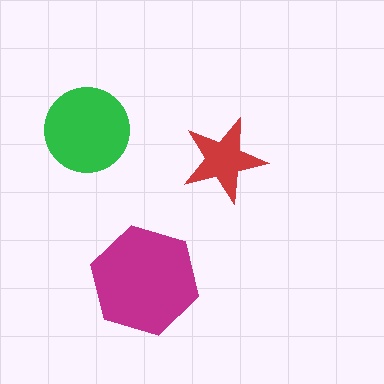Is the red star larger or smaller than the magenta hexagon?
Smaller.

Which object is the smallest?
The red star.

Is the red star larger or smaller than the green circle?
Smaller.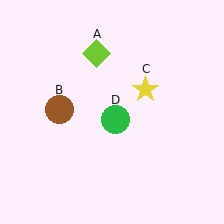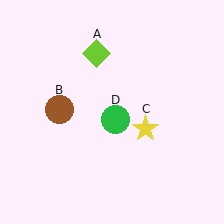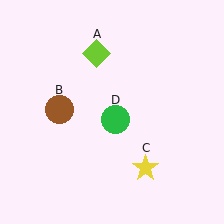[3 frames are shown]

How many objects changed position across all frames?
1 object changed position: yellow star (object C).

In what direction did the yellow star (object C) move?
The yellow star (object C) moved down.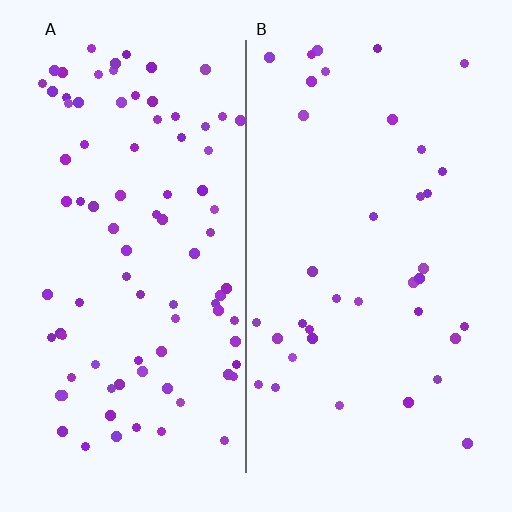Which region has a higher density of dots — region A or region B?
A (the left).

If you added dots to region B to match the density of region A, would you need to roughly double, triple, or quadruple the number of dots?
Approximately double.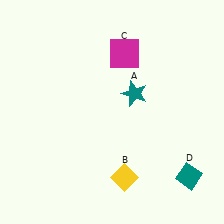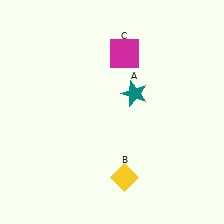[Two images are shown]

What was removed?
The teal diamond (D) was removed in Image 2.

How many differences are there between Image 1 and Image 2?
There is 1 difference between the two images.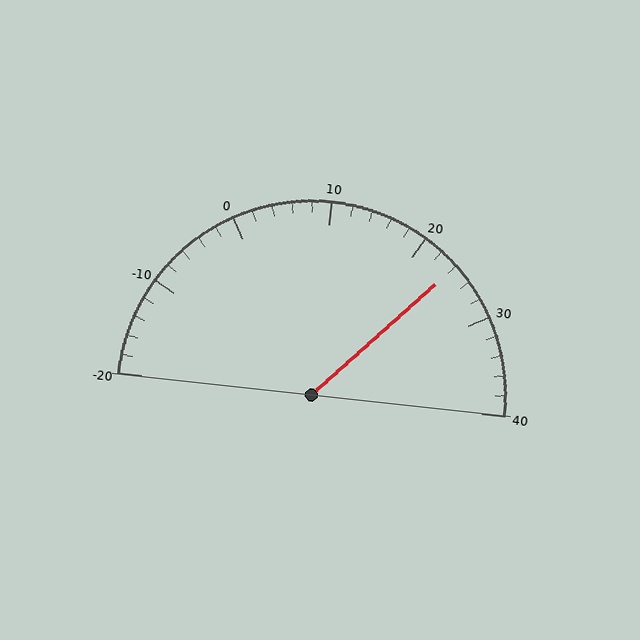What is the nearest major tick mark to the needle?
The nearest major tick mark is 20.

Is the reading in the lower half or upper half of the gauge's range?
The reading is in the upper half of the range (-20 to 40).